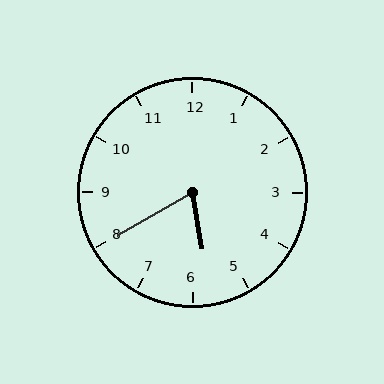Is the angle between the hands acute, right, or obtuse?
It is acute.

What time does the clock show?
5:40.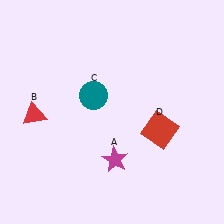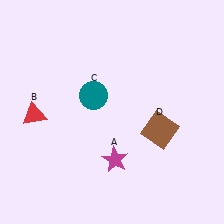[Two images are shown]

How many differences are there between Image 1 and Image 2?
There is 1 difference between the two images.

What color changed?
The square (D) changed from red in Image 1 to brown in Image 2.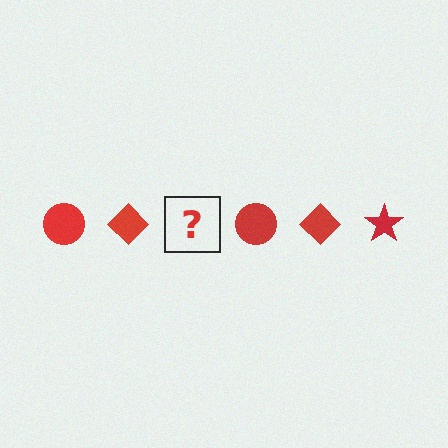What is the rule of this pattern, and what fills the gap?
The rule is that the pattern cycles through circle, diamond, star shapes in red. The gap should be filled with a red star.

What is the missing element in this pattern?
The missing element is a red star.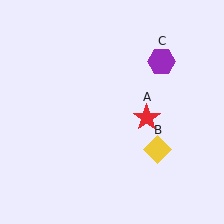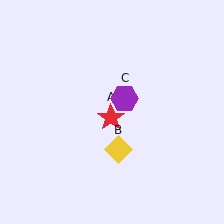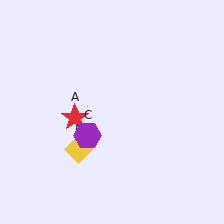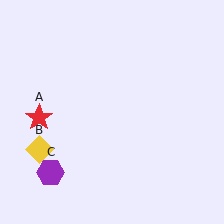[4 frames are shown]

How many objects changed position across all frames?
3 objects changed position: red star (object A), yellow diamond (object B), purple hexagon (object C).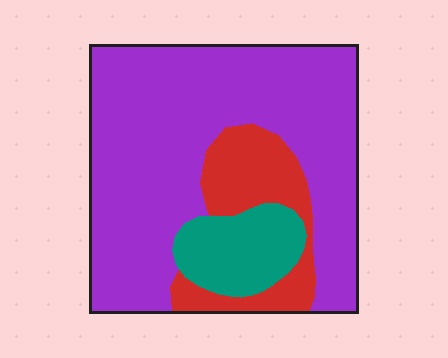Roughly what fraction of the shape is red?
Red covers about 15% of the shape.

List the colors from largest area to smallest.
From largest to smallest: purple, red, teal.